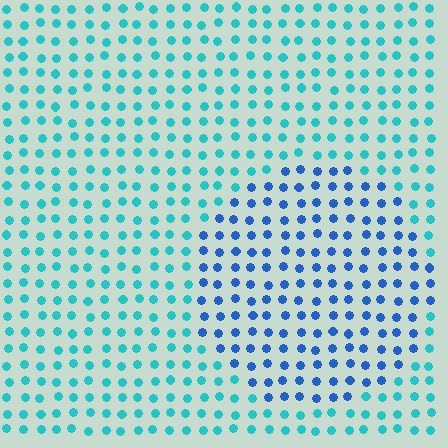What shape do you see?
I see a circle.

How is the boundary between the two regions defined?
The boundary is defined purely by a slight shift in hue (about 38 degrees). Spacing, size, and orientation are identical on both sides.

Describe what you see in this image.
The image is filled with small cyan elements in a uniform arrangement. A circle-shaped region is visible where the elements are tinted to a slightly different hue, forming a subtle color boundary.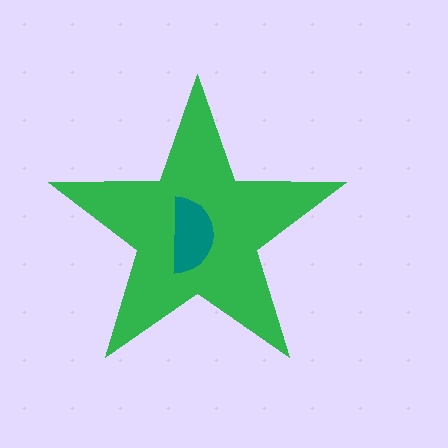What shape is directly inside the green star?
The teal semicircle.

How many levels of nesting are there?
2.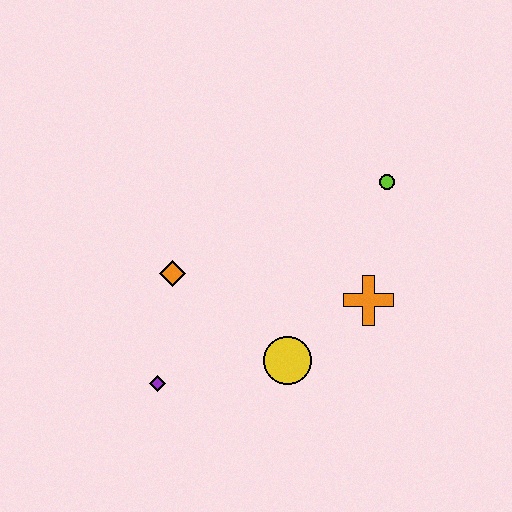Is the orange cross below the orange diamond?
Yes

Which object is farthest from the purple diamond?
The lime circle is farthest from the purple diamond.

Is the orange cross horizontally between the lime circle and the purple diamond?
Yes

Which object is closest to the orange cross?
The yellow circle is closest to the orange cross.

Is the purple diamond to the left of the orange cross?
Yes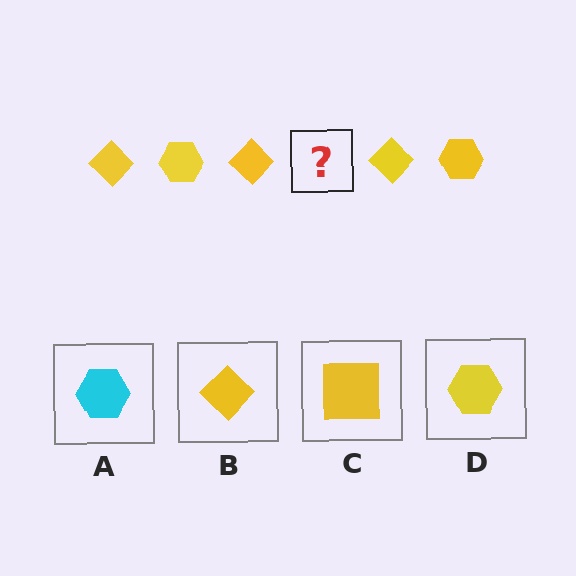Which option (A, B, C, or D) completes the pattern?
D.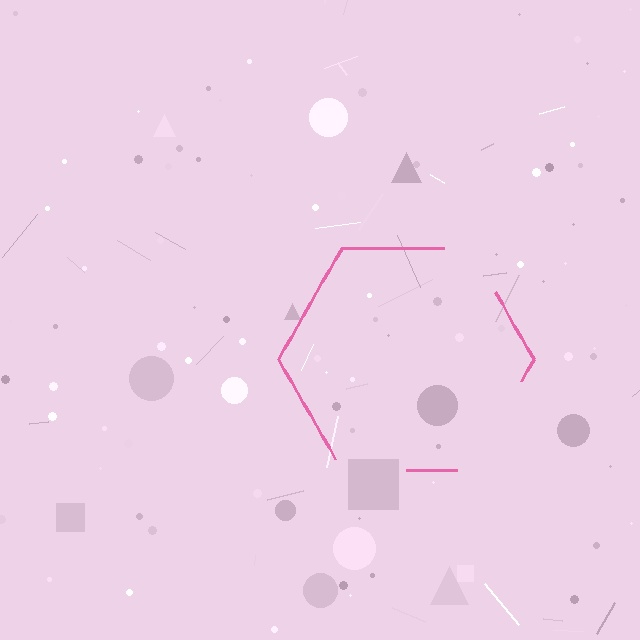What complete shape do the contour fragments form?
The contour fragments form a hexagon.